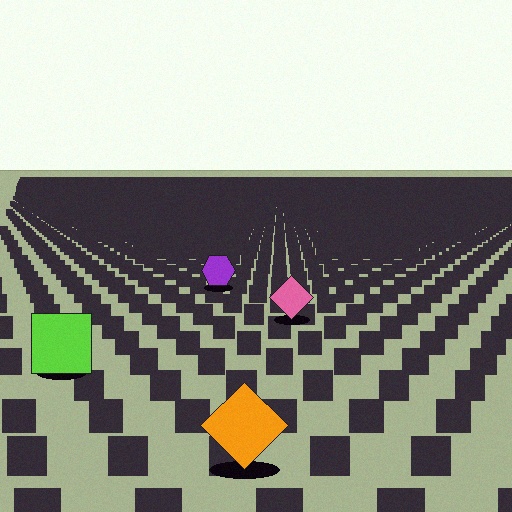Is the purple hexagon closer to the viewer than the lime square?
No. The lime square is closer — you can tell from the texture gradient: the ground texture is coarser near it.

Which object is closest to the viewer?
The orange diamond is closest. The texture marks near it are larger and more spread out.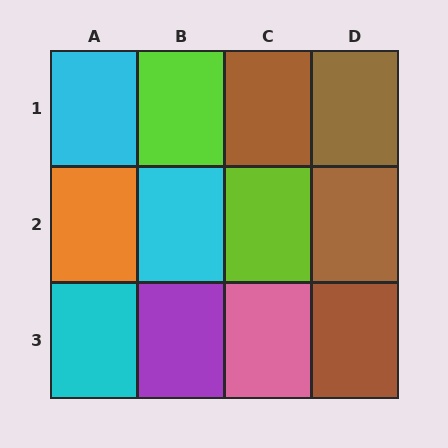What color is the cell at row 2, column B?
Cyan.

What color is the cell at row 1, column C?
Brown.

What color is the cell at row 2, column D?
Brown.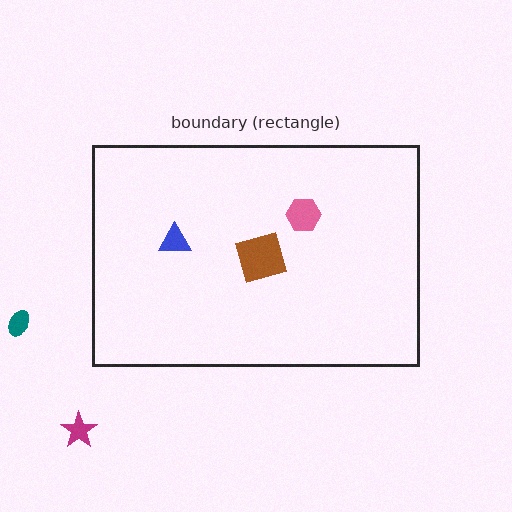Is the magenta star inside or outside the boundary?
Outside.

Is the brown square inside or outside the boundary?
Inside.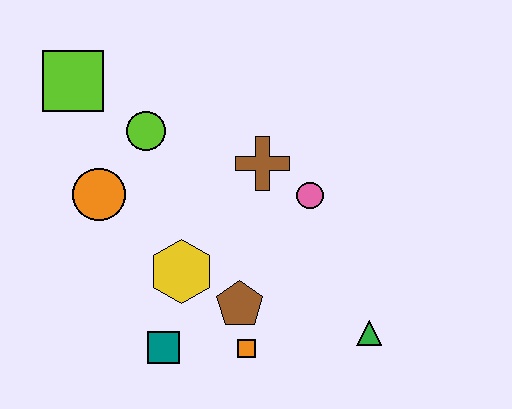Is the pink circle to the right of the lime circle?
Yes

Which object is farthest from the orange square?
The lime square is farthest from the orange square.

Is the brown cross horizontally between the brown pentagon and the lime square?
No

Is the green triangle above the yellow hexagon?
No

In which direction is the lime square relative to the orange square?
The lime square is above the orange square.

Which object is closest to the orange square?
The brown pentagon is closest to the orange square.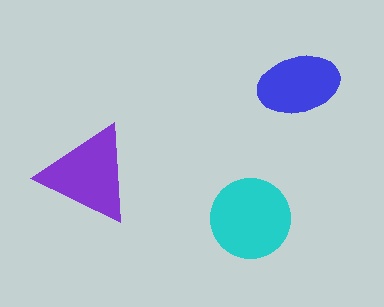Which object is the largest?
The cyan circle.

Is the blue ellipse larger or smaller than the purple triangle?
Smaller.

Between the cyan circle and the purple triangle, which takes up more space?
The cyan circle.